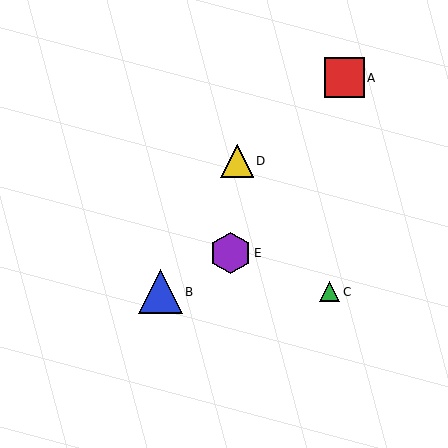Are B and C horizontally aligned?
Yes, both are at y≈292.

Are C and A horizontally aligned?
No, C is at y≈292 and A is at y≈78.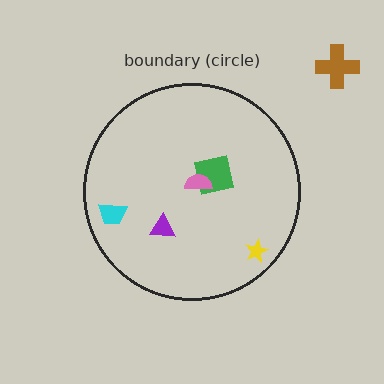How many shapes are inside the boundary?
5 inside, 1 outside.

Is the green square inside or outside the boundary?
Inside.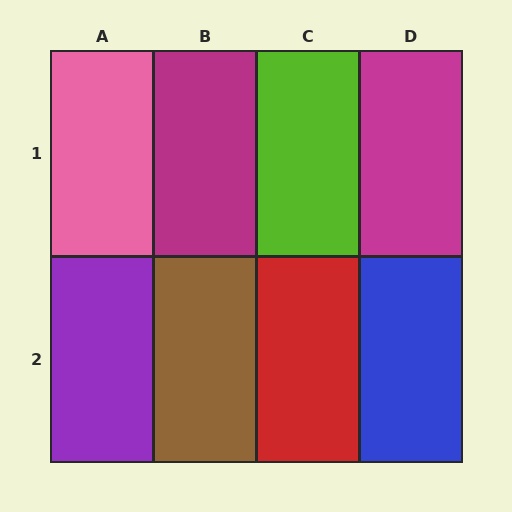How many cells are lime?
1 cell is lime.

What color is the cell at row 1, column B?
Magenta.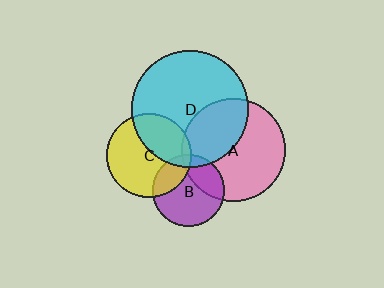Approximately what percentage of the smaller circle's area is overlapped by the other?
Approximately 40%.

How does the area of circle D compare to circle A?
Approximately 1.3 times.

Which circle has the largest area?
Circle D (cyan).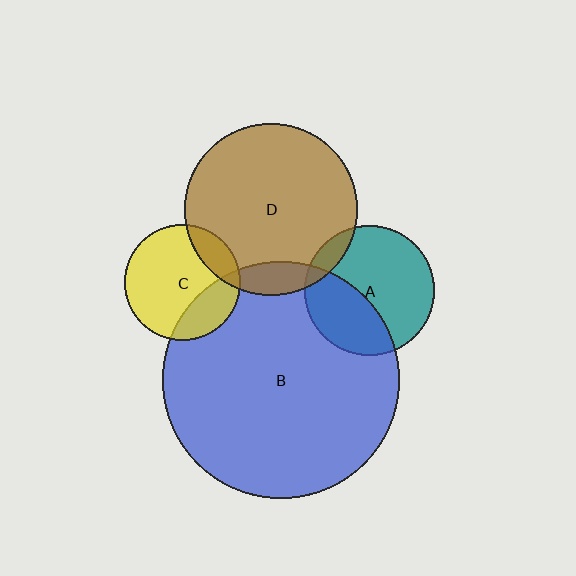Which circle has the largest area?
Circle B (blue).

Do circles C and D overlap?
Yes.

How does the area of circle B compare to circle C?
Approximately 4.2 times.